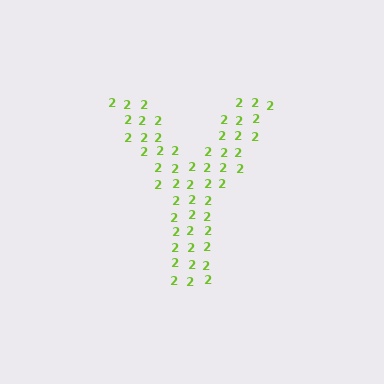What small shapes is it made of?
It is made of small digit 2's.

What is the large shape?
The large shape is the letter Y.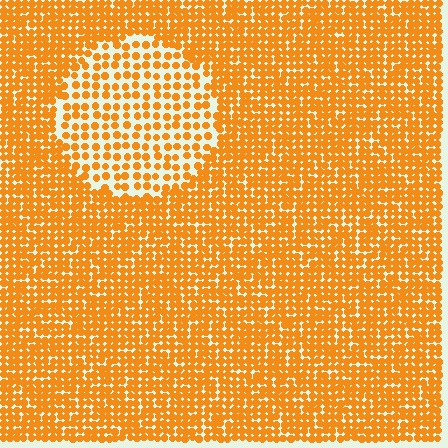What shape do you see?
I see a circle.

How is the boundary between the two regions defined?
The boundary is defined by a change in element density (approximately 2.1x ratio). All elements are the same color, size, and shape.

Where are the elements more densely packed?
The elements are more densely packed outside the circle boundary.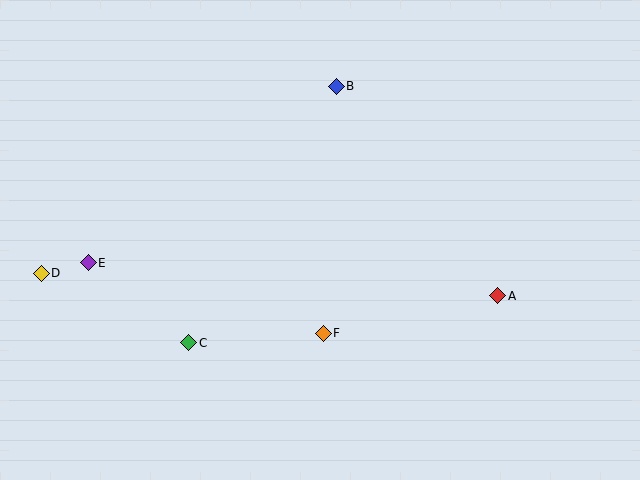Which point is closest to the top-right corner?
Point B is closest to the top-right corner.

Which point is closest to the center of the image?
Point F at (323, 333) is closest to the center.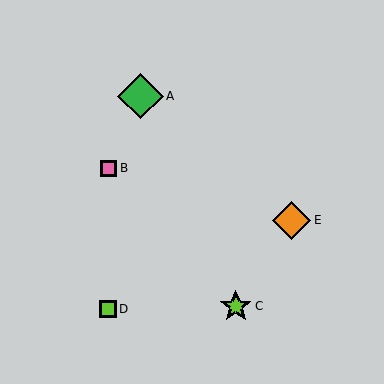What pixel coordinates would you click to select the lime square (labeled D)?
Click at (108, 309) to select the lime square D.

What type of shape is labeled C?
Shape C is a lime star.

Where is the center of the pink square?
The center of the pink square is at (109, 168).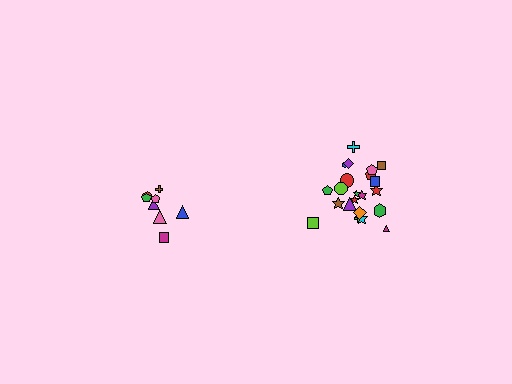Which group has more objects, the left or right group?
The right group.